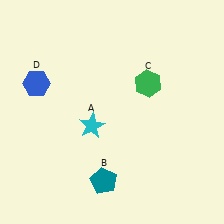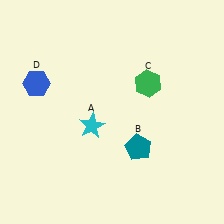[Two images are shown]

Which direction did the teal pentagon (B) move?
The teal pentagon (B) moved right.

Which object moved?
The teal pentagon (B) moved right.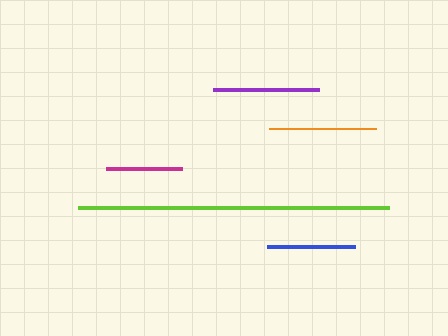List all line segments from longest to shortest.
From longest to shortest: lime, orange, purple, blue, magenta.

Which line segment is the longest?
The lime line is the longest at approximately 311 pixels.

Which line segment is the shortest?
The magenta line is the shortest at approximately 76 pixels.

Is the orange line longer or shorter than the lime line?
The lime line is longer than the orange line.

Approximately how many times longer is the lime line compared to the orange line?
The lime line is approximately 2.9 times the length of the orange line.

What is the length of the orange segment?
The orange segment is approximately 107 pixels long.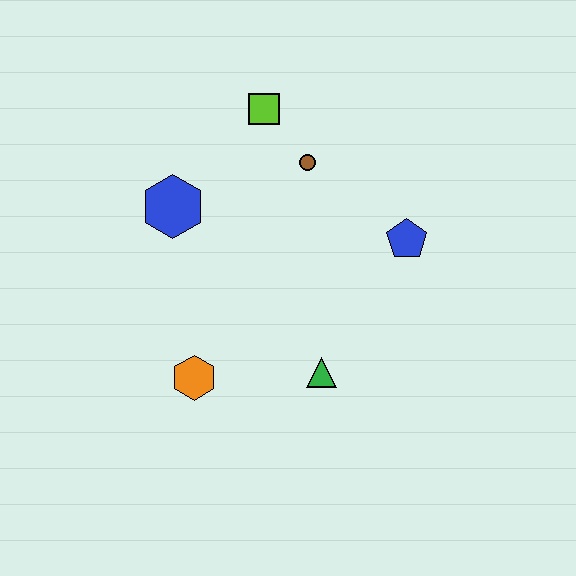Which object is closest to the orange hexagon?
The green triangle is closest to the orange hexagon.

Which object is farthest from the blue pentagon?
The orange hexagon is farthest from the blue pentagon.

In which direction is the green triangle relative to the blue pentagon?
The green triangle is below the blue pentagon.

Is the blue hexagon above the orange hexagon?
Yes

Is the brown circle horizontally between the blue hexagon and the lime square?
No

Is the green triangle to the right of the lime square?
Yes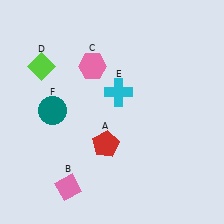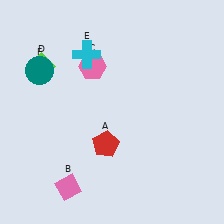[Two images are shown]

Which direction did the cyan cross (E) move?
The cyan cross (E) moved up.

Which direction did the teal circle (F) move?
The teal circle (F) moved up.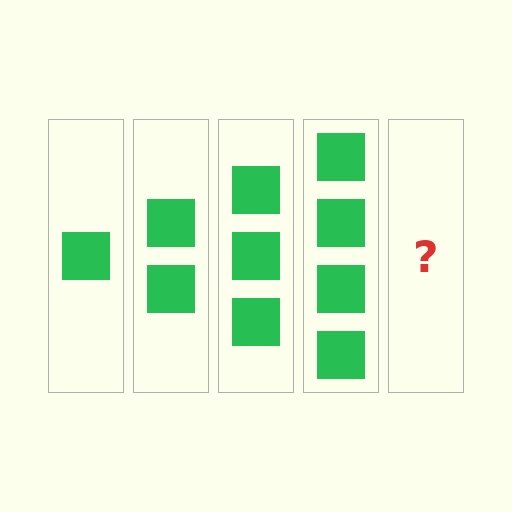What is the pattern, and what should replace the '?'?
The pattern is that each step adds one more square. The '?' should be 5 squares.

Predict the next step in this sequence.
The next step is 5 squares.